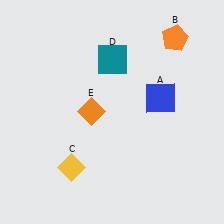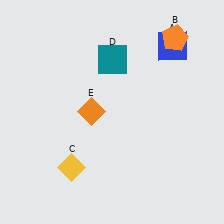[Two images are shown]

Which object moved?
The blue square (A) moved up.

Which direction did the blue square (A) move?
The blue square (A) moved up.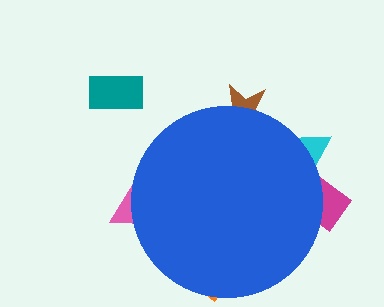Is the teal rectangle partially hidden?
No, the teal rectangle is fully visible.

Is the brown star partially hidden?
Yes, the brown star is partially hidden behind the blue circle.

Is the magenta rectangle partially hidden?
Yes, the magenta rectangle is partially hidden behind the blue circle.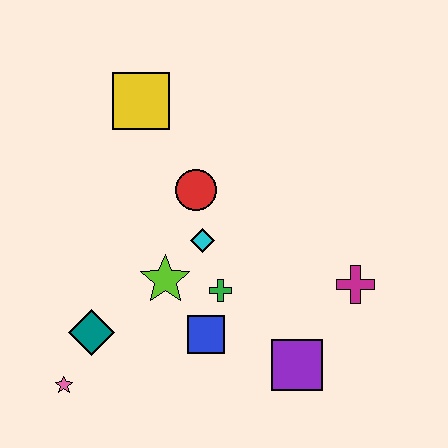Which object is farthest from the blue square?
The yellow square is farthest from the blue square.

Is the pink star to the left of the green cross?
Yes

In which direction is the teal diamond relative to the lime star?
The teal diamond is to the left of the lime star.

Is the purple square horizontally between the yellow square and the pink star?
No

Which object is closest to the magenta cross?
The purple square is closest to the magenta cross.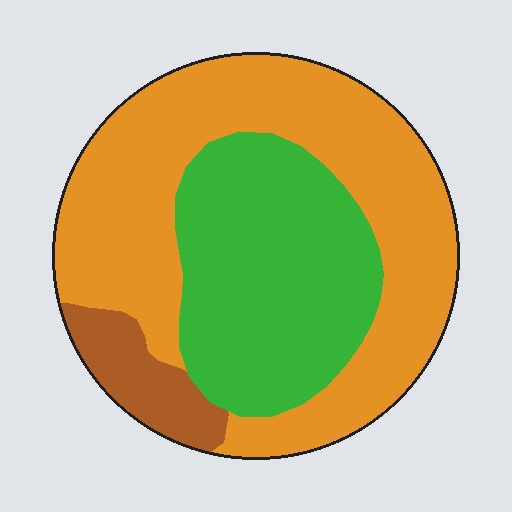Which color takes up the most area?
Orange, at roughly 55%.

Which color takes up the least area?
Brown, at roughly 10%.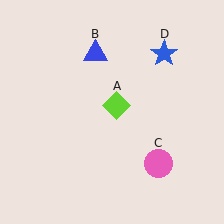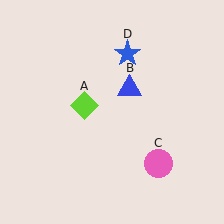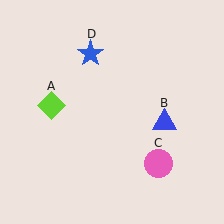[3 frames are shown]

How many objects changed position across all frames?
3 objects changed position: lime diamond (object A), blue triangle (object B), blue star (object D).